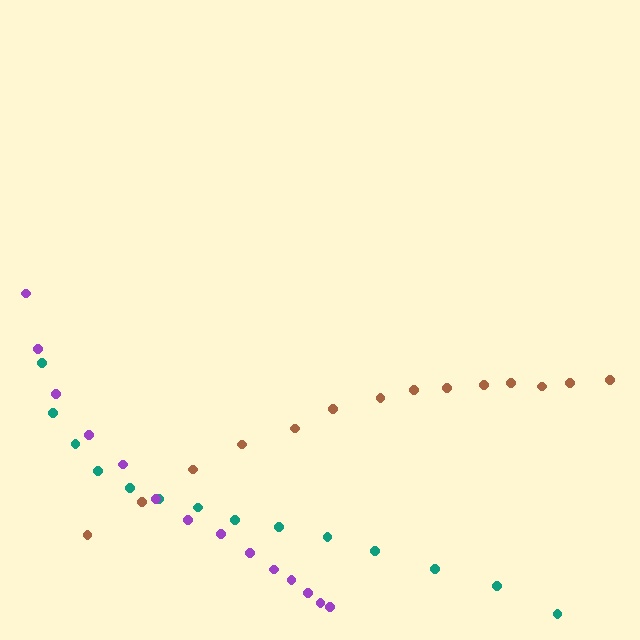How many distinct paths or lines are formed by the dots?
There are 3 distinct paths.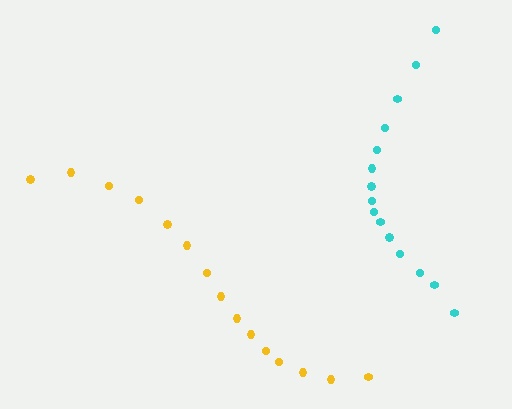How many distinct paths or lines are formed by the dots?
There are 2 distinct paths.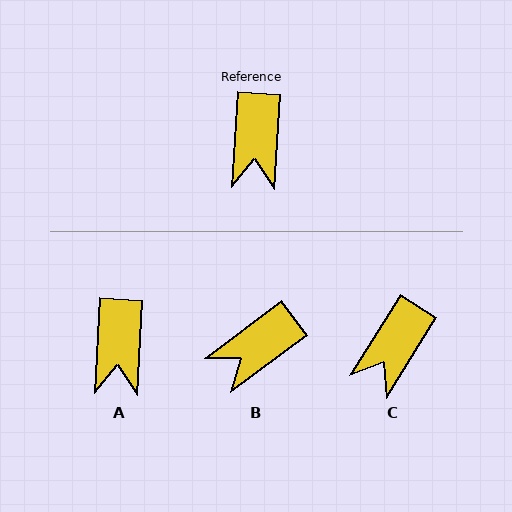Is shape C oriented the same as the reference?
No, it is off by about 29 degrees.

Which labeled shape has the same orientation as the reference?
A.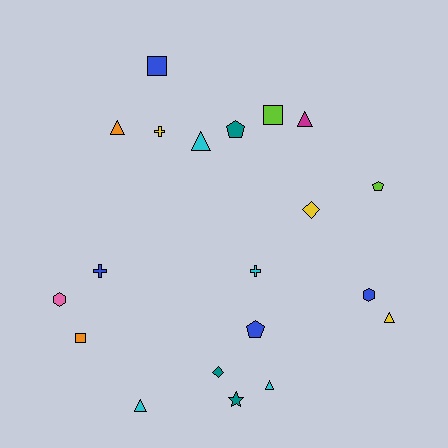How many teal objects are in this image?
There are 3 teal objects.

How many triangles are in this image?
There are 6 triangles.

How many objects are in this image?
There are 20 objects.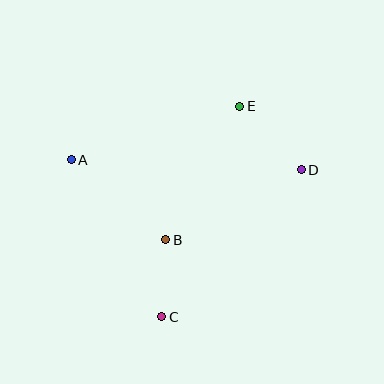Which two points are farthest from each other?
Points A and D are farthest from each other.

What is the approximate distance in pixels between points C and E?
The distance between C and E is approximately 224 pixels.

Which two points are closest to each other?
Points B and C are closest to each other.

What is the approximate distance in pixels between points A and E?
The distance between A and E is approximately 177 pixels.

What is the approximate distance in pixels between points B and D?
The distance between B and D is approximately 152 pixels.